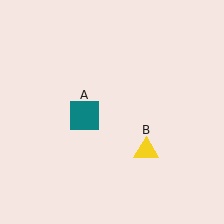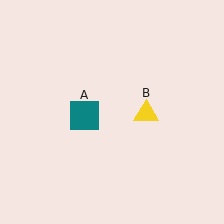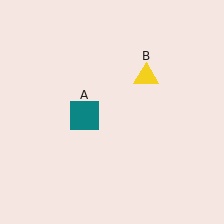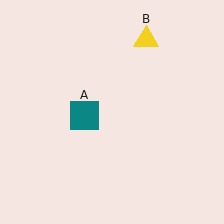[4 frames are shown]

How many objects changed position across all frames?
1 object changed position: yellow triangle (object B).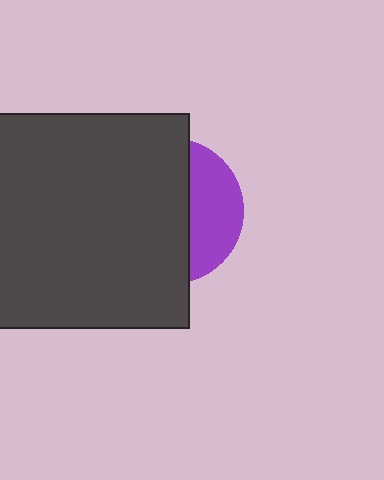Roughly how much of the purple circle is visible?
A small part of it is visible (roughly 34%).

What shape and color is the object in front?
The object in front is a dark gray square.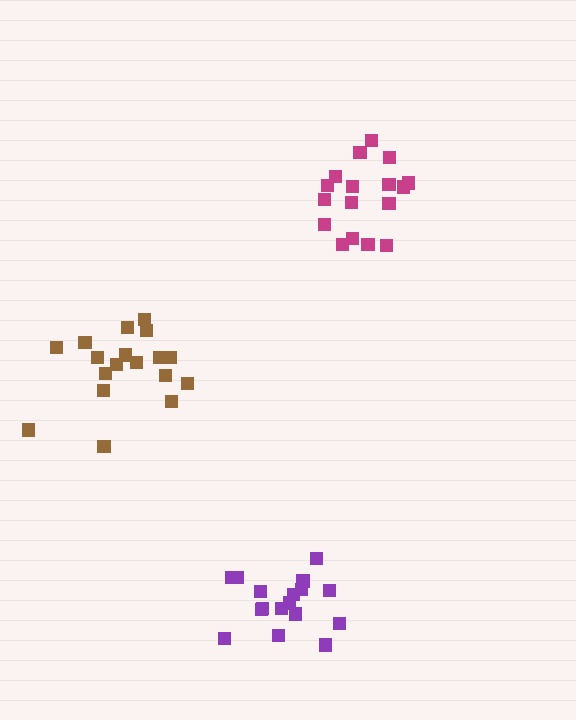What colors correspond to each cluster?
The clusters are colored: purple, magenta, brown.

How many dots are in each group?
Group 1: 17 dots, Group 2: 17 dots, Group 3: 18 dots (52 total).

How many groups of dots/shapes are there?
There are 3 groups.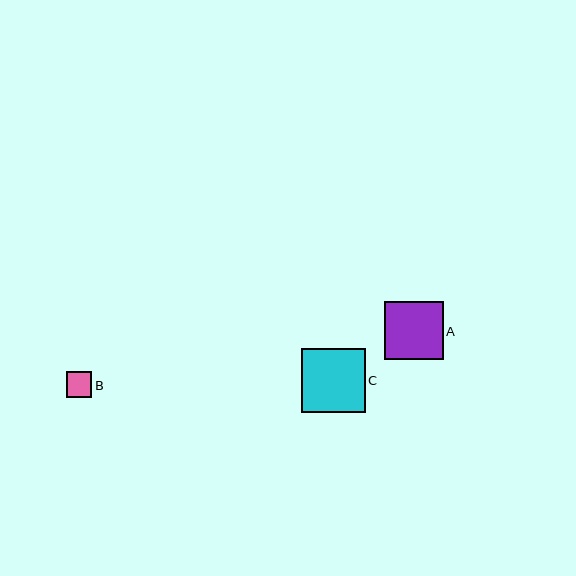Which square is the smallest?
Square B is the smallest with a size of approximately 26 pixels.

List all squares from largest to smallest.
From largest to smallest: C, A, B.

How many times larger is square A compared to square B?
Square A is approximately 2.3 times the size of square B.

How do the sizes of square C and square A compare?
Square C and square A are approximately the same size.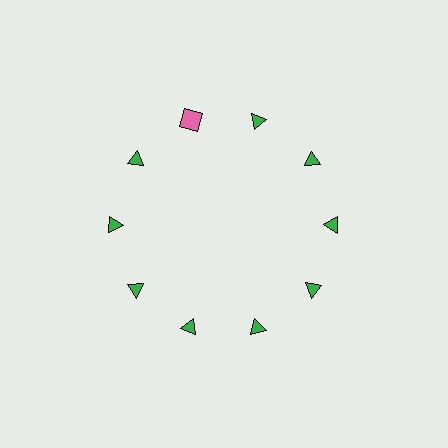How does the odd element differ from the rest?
It differs in both color (pink instead of green) and shape (square instead of triangle).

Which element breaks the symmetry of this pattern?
The pink square at roughly the 11 o'clock position breaks the symmetry. All other shapes are green triangles.